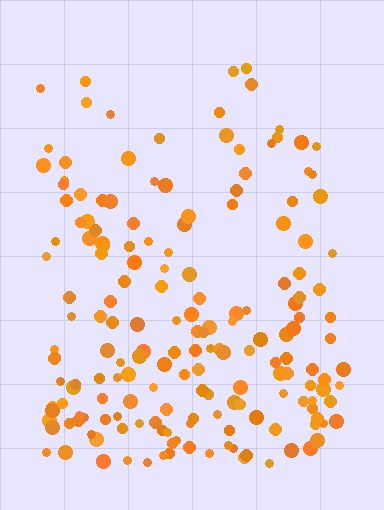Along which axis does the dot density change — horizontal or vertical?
Vertical.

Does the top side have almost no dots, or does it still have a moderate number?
Still a moderate number, just noticeably fewer than the bottom.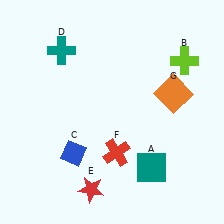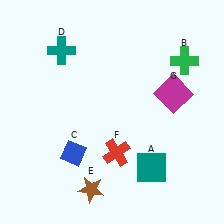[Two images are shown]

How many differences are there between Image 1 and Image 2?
There are 3 differences between the two images.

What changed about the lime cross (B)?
In Image 1, B is lime. In Image 2, it changed to green.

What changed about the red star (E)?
In Image 1, E is red. In Image 2, it changed to brown.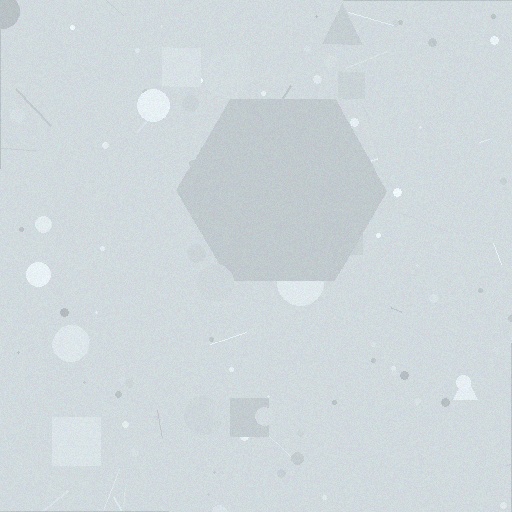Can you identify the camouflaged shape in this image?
The camouflaged shape is a hexagon.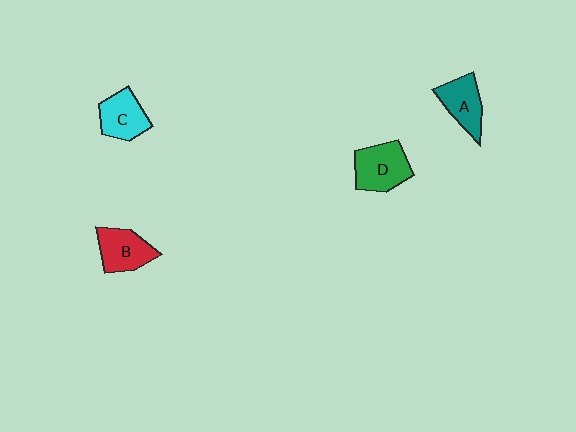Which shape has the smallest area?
Shape A (teal).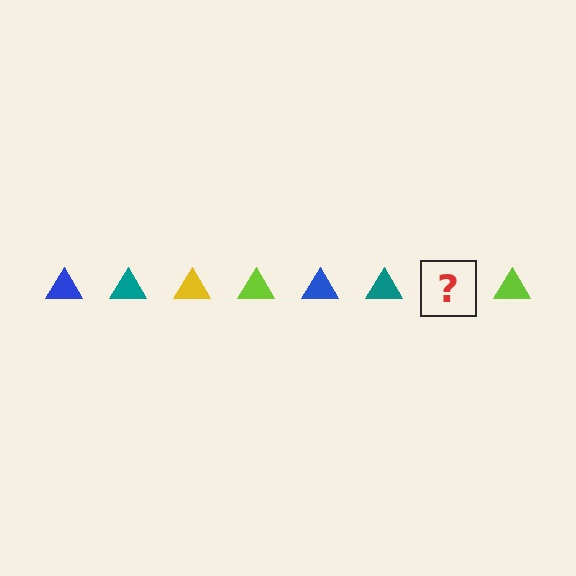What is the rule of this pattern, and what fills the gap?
The rule is that the pattern cycles through blue, teal, yellow, lime triangles. The gap should be filled with a yellow triangle.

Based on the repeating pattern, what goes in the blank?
The blank should be a yellow triangle.